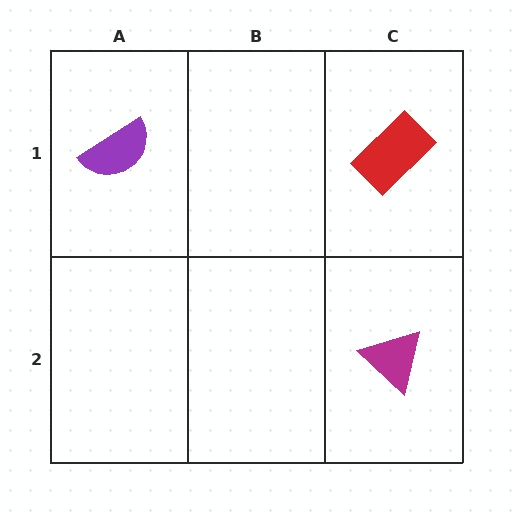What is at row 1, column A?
A purple semicircle.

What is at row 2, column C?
A magenta triangle.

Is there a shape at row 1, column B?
No, that cell is empty.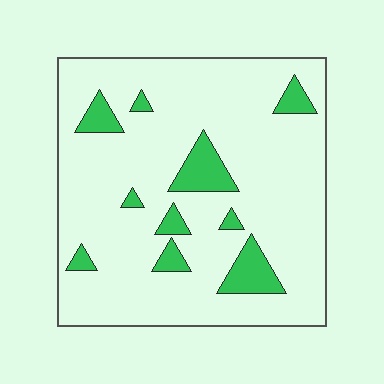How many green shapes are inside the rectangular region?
10.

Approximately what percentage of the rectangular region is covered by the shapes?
Approximately 15%.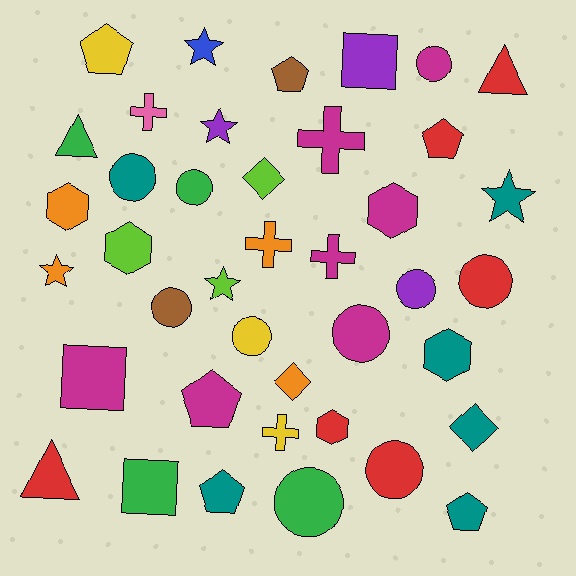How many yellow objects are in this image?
There are 3 yellow objects.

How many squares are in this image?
There are 3 squares.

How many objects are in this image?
There are 40 objects.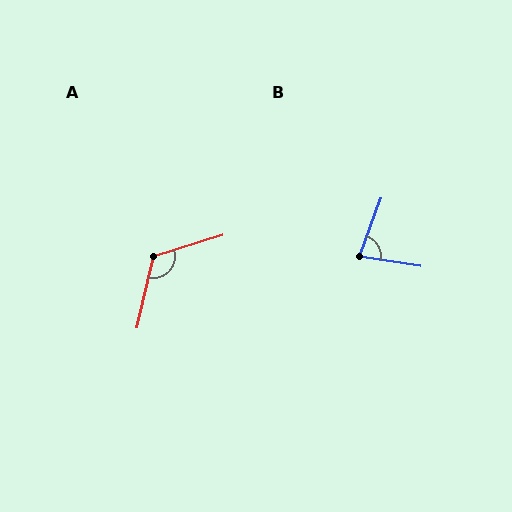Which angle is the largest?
A, at approximately 120 degrees.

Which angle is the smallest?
B, at approximately 79 degrees.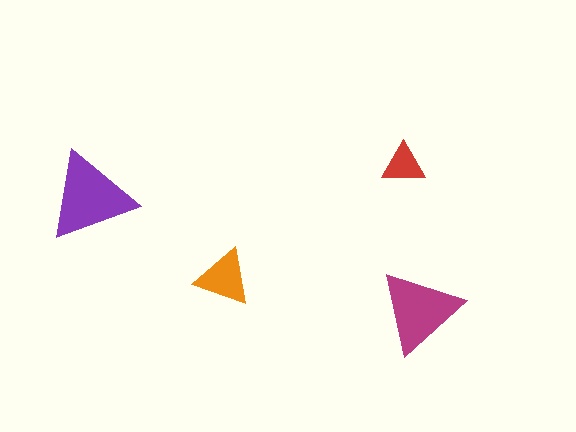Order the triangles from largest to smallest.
the purple one, the magenta one, the orange one, the red one.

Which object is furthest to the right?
The magenta triangle is rightmost.